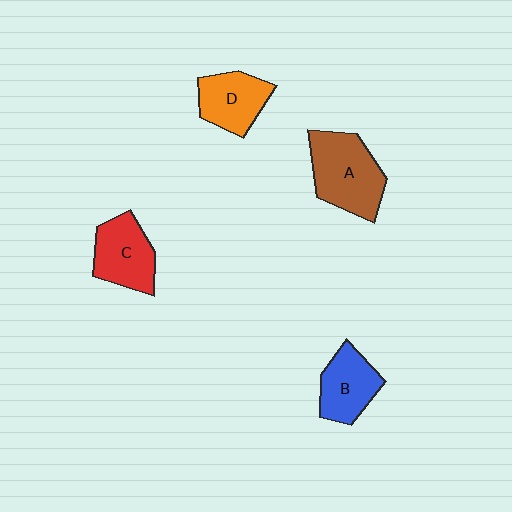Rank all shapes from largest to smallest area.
From largest to smallest: A (brown), C (red), D (orange), B (blue).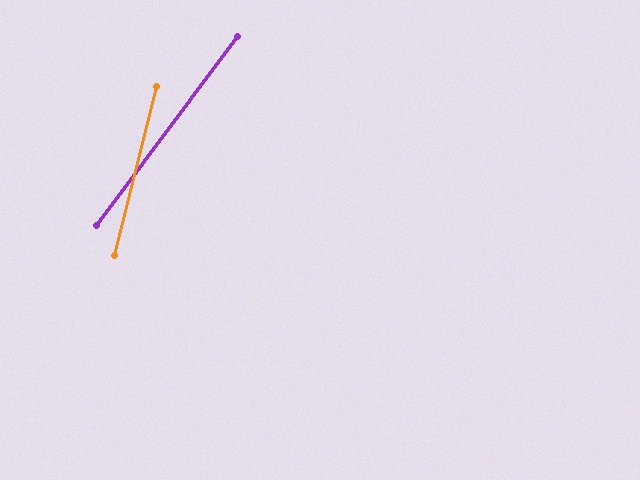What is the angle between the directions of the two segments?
Approximately 23 degrees.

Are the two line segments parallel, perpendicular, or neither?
Neither parallel nor perpendicular — they differ by about 23°.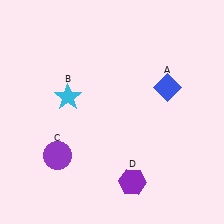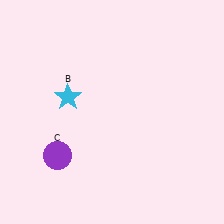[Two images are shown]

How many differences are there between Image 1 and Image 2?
There are 2 differences between the two images.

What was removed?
The purple hexagon (D), the blue diamond (A) were removed in Image 2.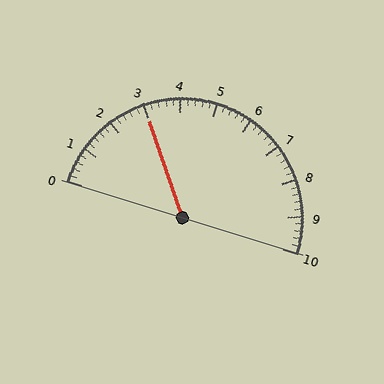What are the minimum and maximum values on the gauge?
The gauge ranges from 0 to 10.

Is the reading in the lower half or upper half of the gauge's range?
The reading is in the lower half of the range (0 to 10).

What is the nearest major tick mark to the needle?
The nearest major tick mark is 3.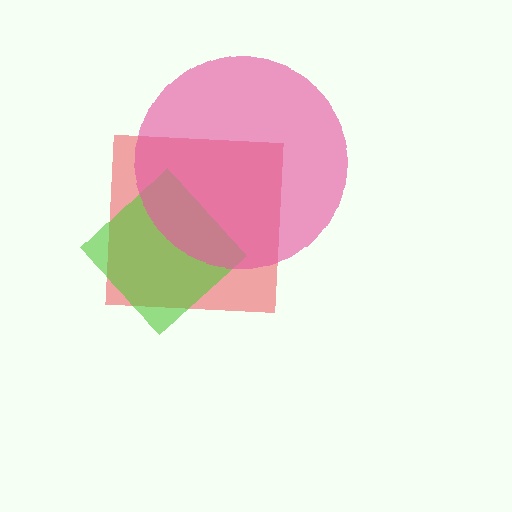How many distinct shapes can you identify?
There are 3 distinct shapes: a red square, a lime diamond, a pink circle.